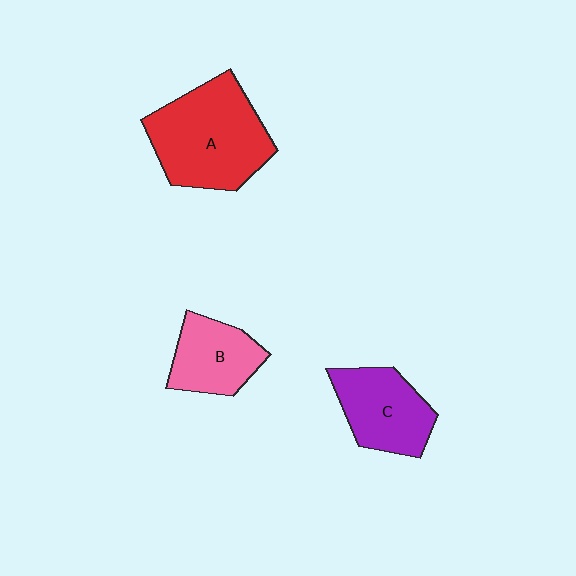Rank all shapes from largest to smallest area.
From largest to smallest: A (red), C (purple), B (pink).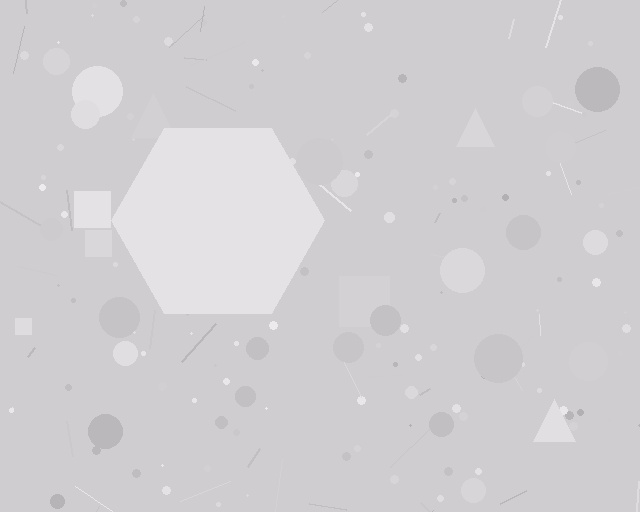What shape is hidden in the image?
A hexagon is hidden in the image.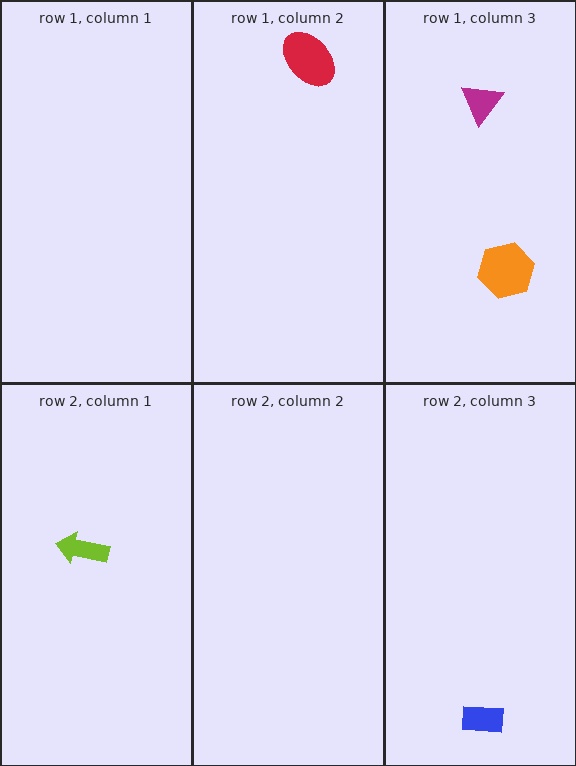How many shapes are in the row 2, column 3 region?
1.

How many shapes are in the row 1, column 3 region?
2.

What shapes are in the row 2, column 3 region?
The blue rectangle.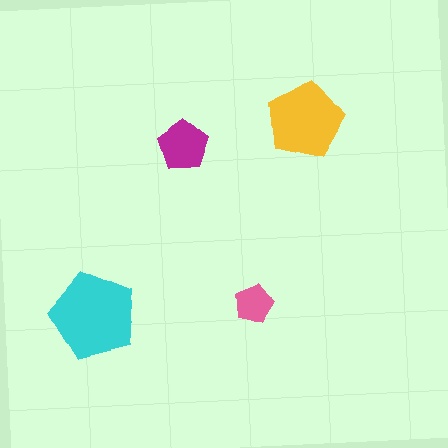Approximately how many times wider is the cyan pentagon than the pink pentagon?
About 2.5 times wider.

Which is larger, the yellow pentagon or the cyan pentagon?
The cyan one.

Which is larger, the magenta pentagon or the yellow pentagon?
The yellow one.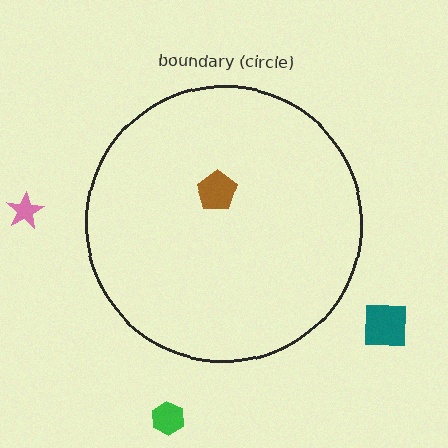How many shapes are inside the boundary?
1 inside, 3 outside.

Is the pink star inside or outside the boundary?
Outside.